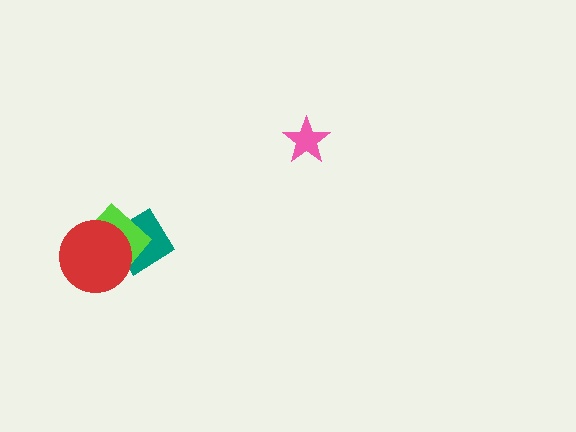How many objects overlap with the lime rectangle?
2 objects overlap with the lime rectangle.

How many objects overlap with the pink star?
0 objects overlap with the pink star.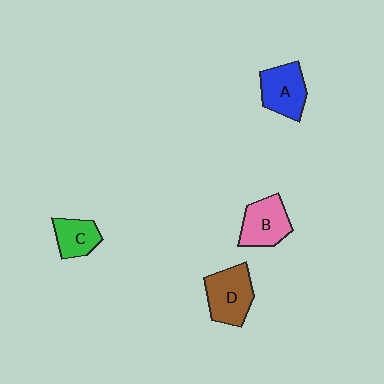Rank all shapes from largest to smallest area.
From largest to smallest: D (brown), A (blue), B (pink), C (green).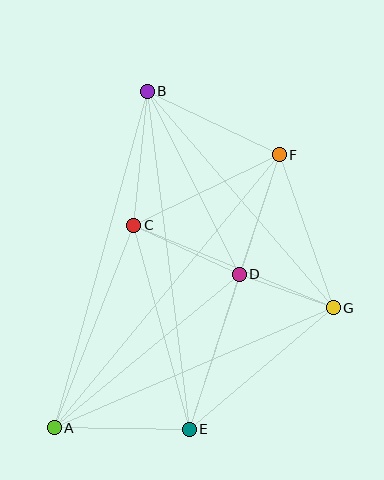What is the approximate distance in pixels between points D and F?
The distance between D and F is approximately 126 pixels.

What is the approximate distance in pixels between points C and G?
The distance between C and G is approximately 216 pixels.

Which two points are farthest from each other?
Points A and F are farthest from each other.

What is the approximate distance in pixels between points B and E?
The distance between B and E is approximately 341 pixels.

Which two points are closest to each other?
Points D and G are closest to each other.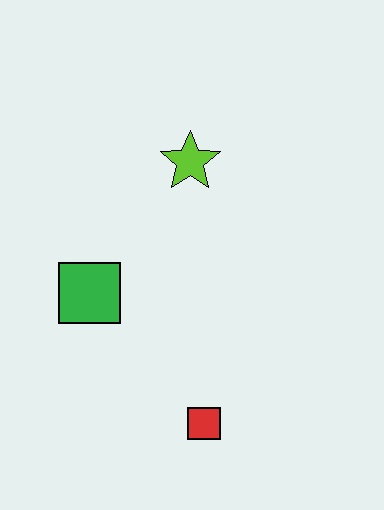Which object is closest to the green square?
The lime star is closest to the green square.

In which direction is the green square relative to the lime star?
The green square is below the lime star.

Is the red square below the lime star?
Yes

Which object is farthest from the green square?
The red square is farthest from the green square.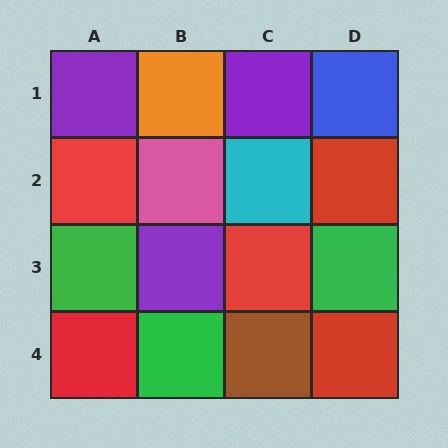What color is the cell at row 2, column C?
Cyan.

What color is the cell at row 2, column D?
Red.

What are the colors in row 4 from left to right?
Red, green, brown, red.